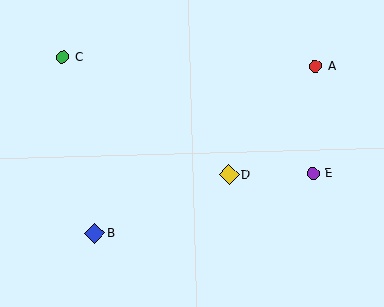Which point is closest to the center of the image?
Point D at (229, 175) is closest to the center.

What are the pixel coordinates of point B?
Point B is at (95, 234).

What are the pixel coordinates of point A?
Point A is at (315, 66).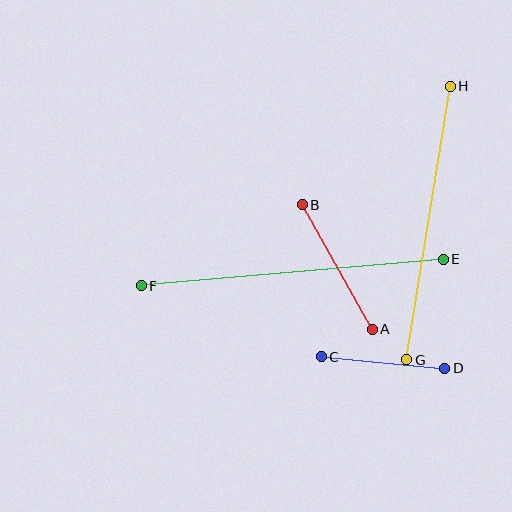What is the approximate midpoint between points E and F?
The midpoint is at approximately (292, 272) pixels.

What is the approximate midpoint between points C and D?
The midpoint is at approximately (383, 362) pixels.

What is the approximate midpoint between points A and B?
The midpoint is at approximately (337, 267) pixels.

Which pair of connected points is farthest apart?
Points E and F are farthest apart.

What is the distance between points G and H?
The distance is approximately 277 pixels.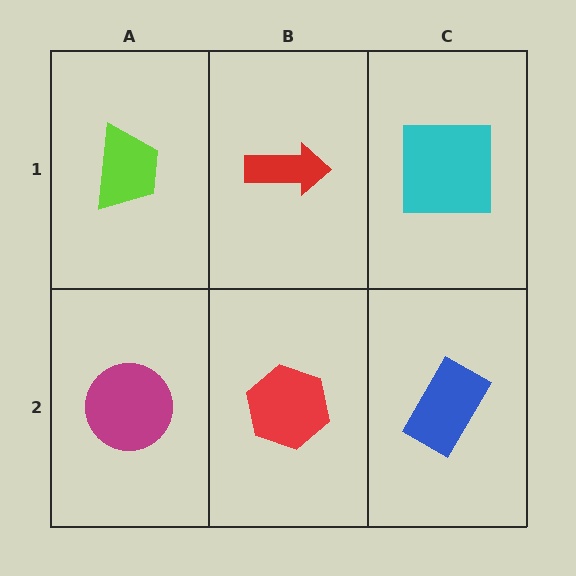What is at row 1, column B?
A red arrow.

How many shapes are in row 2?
3 shapes.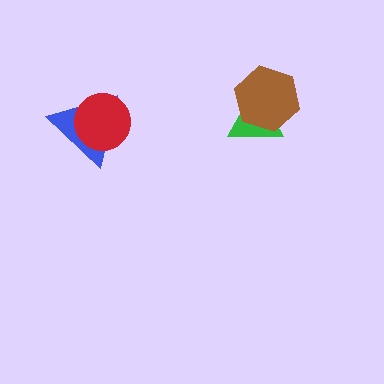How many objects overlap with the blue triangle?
1 object overlaps with the blue triangle.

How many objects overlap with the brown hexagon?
1 object overlaps with the brown hexagon.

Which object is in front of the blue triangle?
The red circle is in front of the blue triangle.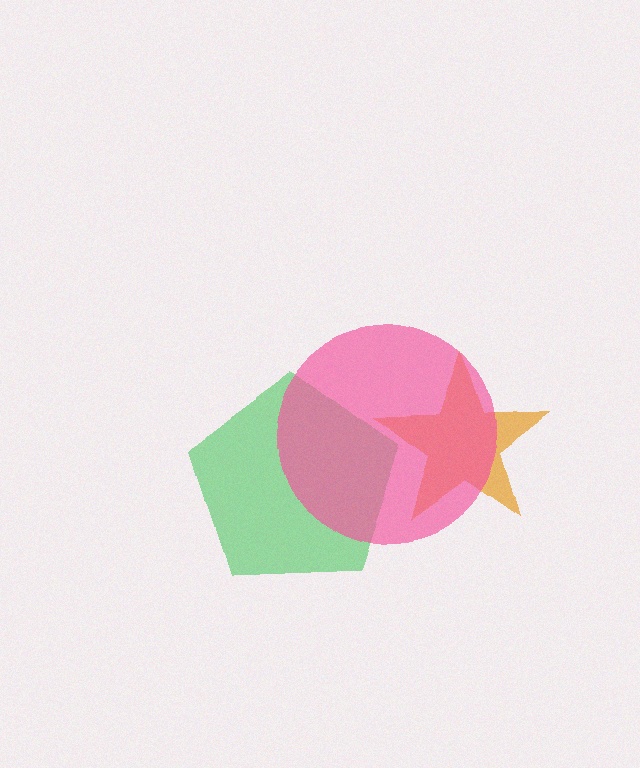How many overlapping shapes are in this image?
There are 3 overlapping shapes in the image.